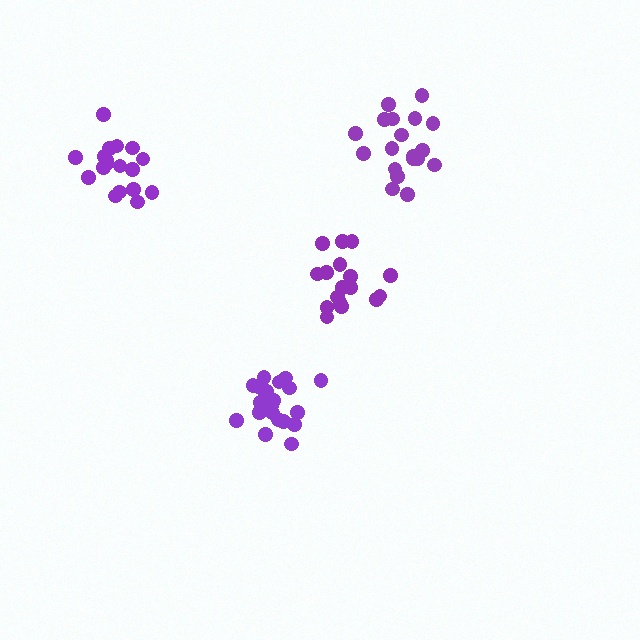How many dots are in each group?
Group 1: 17 dots, Group 2: 21 dots, Group 3: 19 dots, Group 4: 18 dots (75 total).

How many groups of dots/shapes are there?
There are 4 groups.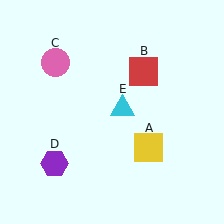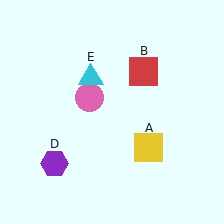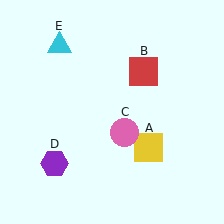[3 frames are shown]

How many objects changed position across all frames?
2 objects changed position: pink circle (object C), cyan triangle (object E).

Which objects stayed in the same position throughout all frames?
Yellow square (object A) and red square (object B) and purple hexagon (object D) remained stationary.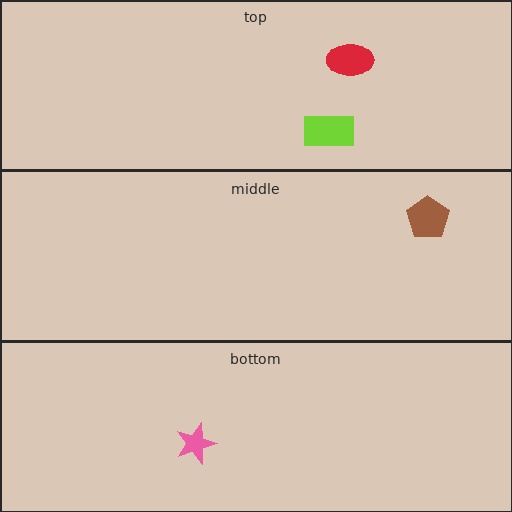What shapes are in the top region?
The red ellipse, the lime rectangle.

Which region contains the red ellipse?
The top region.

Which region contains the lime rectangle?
The top region.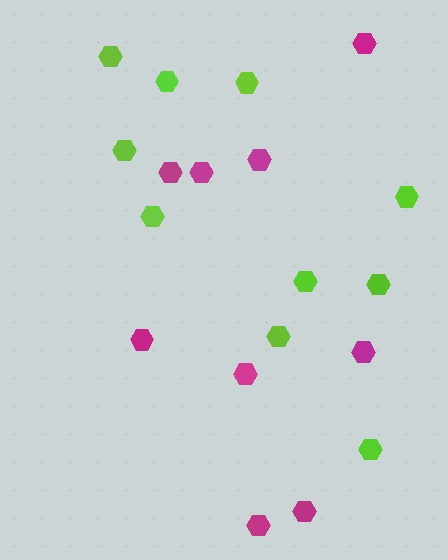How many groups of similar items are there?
There are 2 groups: one group of lime hexagons (10) and one group of magenta hexagons (9).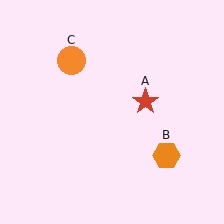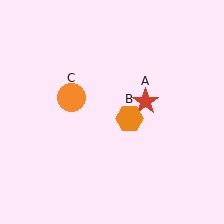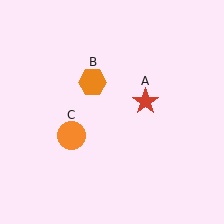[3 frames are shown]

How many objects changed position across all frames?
2 objects changed position: orange hexagon (object B), orange circle (object C).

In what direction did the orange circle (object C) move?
The orange circle (object C) moved down.